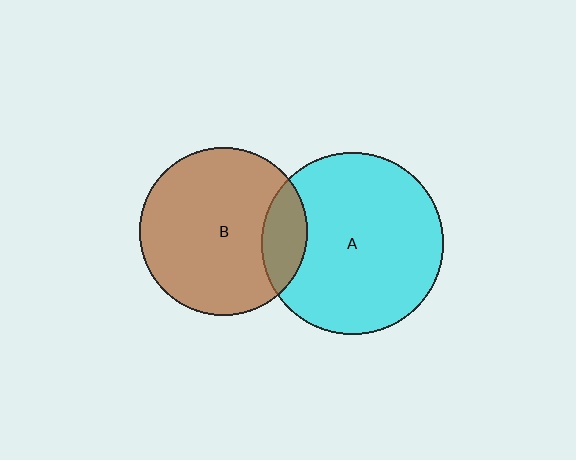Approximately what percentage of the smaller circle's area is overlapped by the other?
Approximately 15%.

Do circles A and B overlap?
Yes.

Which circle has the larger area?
Circle A (cyan).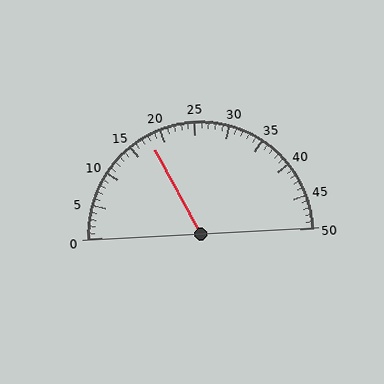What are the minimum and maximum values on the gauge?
The gauge ranges from 0 to 50.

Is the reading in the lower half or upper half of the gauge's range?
The reading is in the lower half of the range (0 to 50).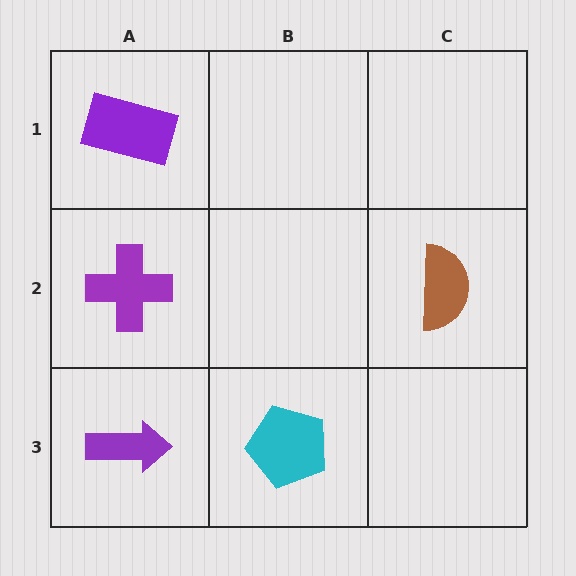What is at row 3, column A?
A purple arrow.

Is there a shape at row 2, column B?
No, that cell is empty.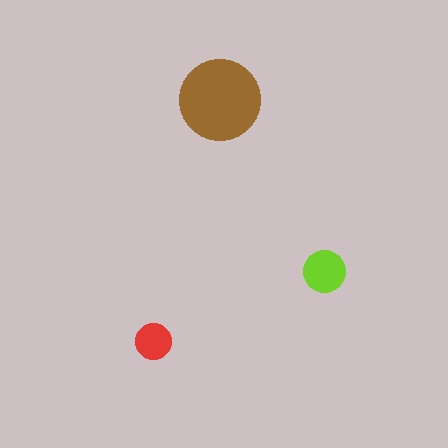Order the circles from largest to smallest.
the brown one, the lime one, the red one.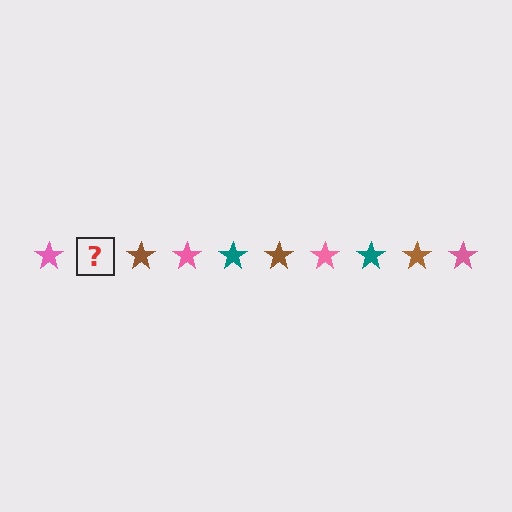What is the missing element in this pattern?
The missing element is a teal star.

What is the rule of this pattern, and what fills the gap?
The rule is that the pattern cycles through pink, teal, brown stars. The gap should be filled with a teal star.